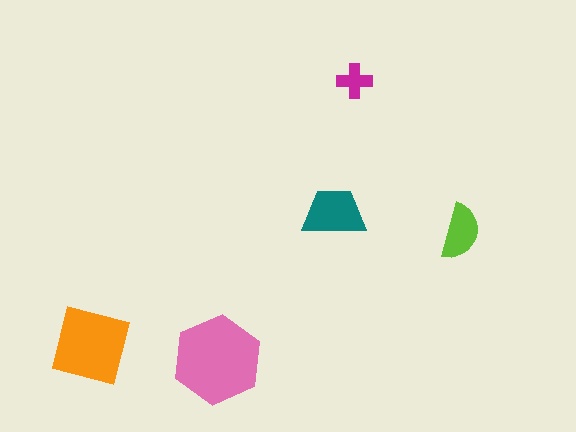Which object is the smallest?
The magenta cross.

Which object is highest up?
The magenta cross is topmost.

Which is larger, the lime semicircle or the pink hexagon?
The pink hexagon.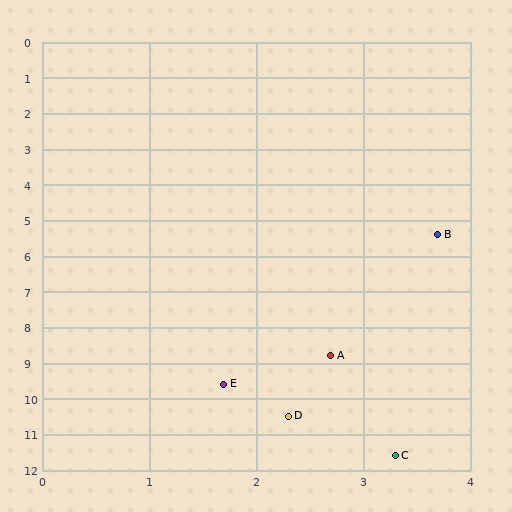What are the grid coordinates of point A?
Point A is at approximately (2.7, 8.8).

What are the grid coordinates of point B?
Point B is at approximately (3.7, 5.4).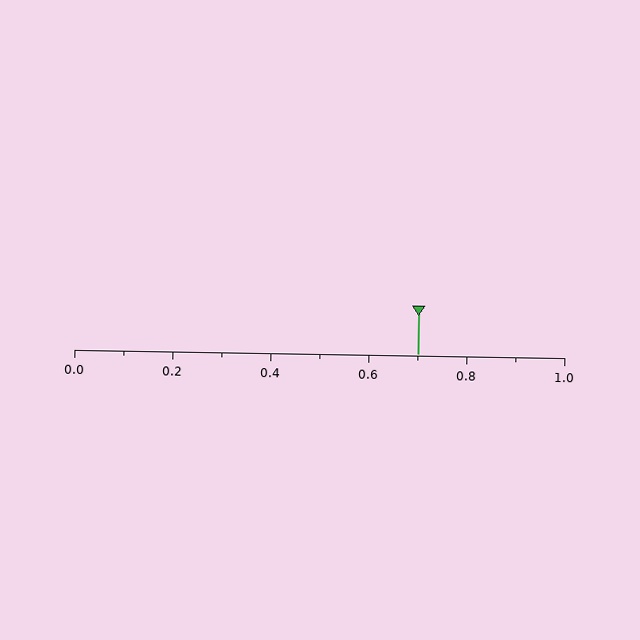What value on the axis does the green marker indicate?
The marker indicates approximately 0.7.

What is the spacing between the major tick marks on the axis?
The major ticks are spaced 0.2 apart.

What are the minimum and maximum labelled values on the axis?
The axis runs from 0.0 to 1.0.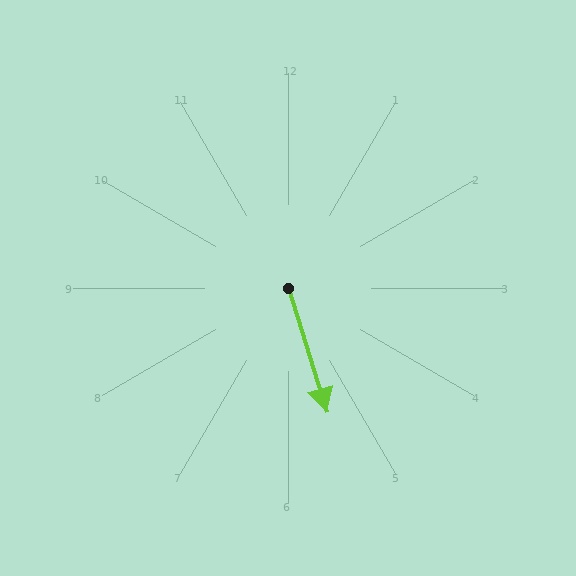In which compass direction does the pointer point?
South.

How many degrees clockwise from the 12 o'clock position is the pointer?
Approximately 162 degrees.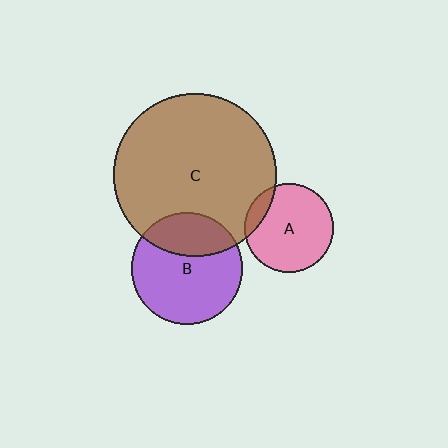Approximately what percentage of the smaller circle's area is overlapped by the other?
Approximately 10%.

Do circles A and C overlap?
Yes.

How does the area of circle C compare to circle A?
Approximately 3.3 times.